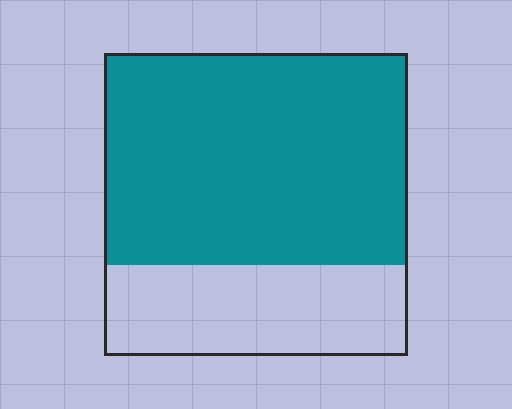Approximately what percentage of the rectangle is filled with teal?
Approximately 70%.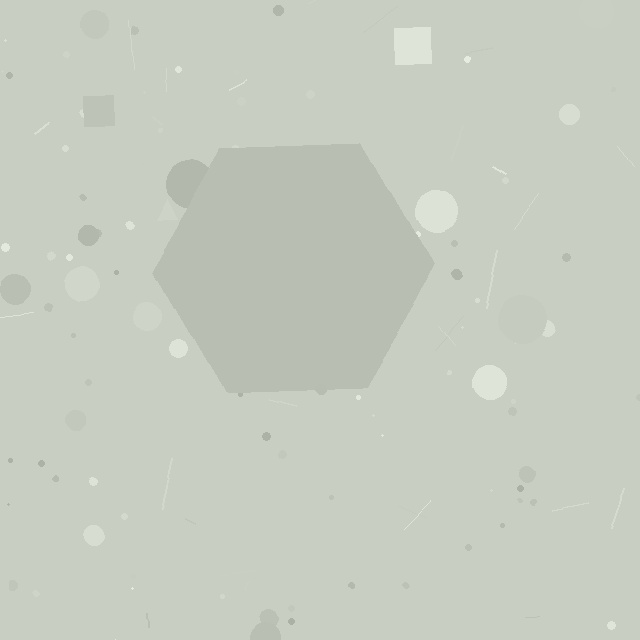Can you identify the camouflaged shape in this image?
The camouflaged shape is a hexagon.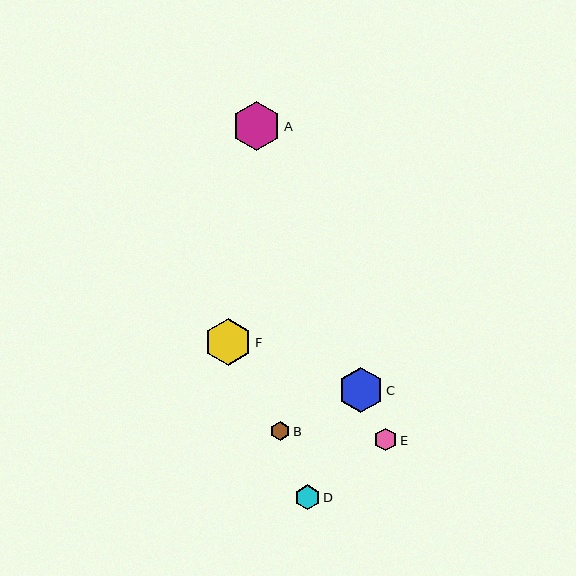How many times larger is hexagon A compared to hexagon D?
Hexagon A is approximately 2.0 times the size of hexagon D.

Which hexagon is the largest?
Hexagon A is the largest with a size of approximately 49 pixels.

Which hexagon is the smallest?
Hexagon B is the smallest with a size of approximately 19 pixels.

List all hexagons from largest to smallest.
From largest to smallest: A, F, C, D, E, B.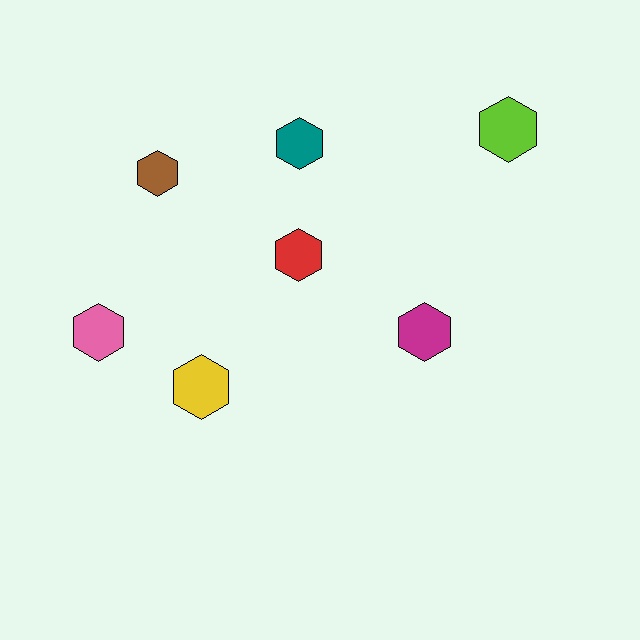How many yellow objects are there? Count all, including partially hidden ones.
There is 1 yellow object.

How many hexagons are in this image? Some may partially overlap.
There are 7 hexagons.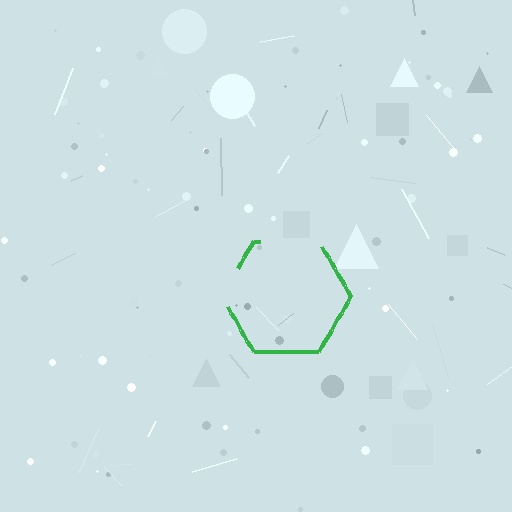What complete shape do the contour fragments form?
The contour fragments form a hexagon.